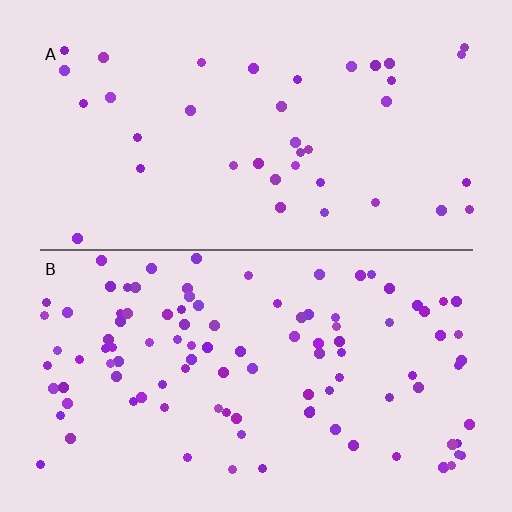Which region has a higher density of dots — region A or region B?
B (the bottom).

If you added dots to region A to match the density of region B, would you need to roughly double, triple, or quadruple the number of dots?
Approximately triple.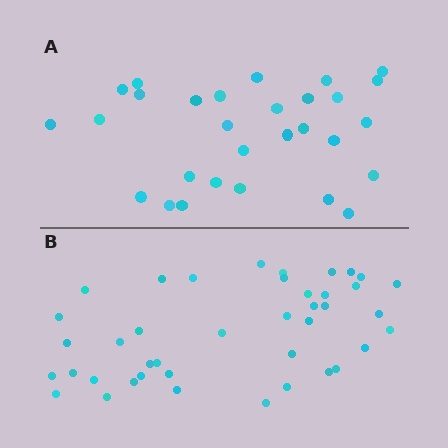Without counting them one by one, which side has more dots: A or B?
Region B (the bottom region) has more dots.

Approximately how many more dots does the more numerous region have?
Region B has roughly 12 or so more dots than region A.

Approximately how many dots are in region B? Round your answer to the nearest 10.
About 40 dots. (The exact count is 41, which rounds to 40.)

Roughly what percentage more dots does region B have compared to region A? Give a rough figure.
About 40% more.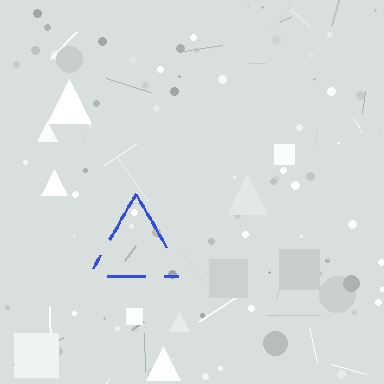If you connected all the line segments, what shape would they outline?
They would outline a triangle.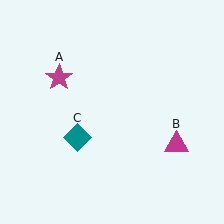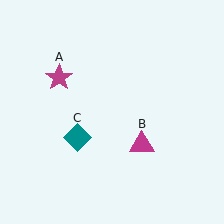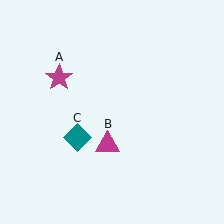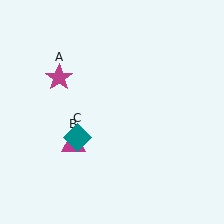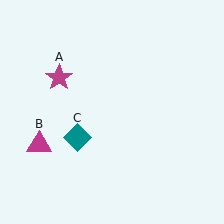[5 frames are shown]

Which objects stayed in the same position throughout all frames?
Magenta star (object A) and teal diamond (object C) remained stationary.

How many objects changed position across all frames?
1 object changed position: magenta triangle (object B).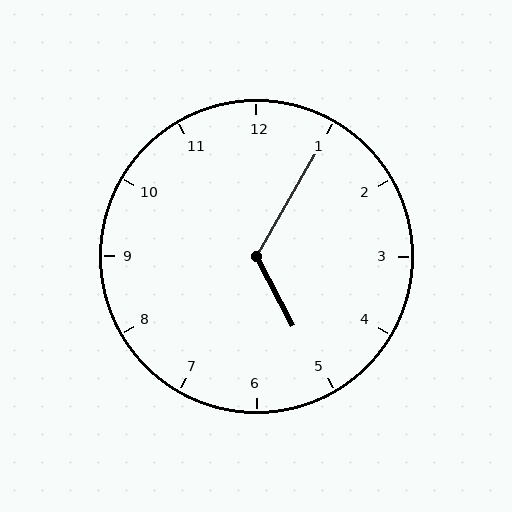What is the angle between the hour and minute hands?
Approximately 122 degrees.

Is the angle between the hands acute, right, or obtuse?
It is obtuse.